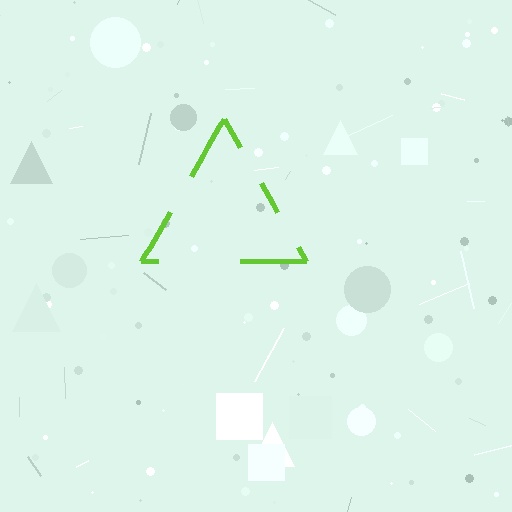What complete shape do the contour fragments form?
The contour fragments form a triangle.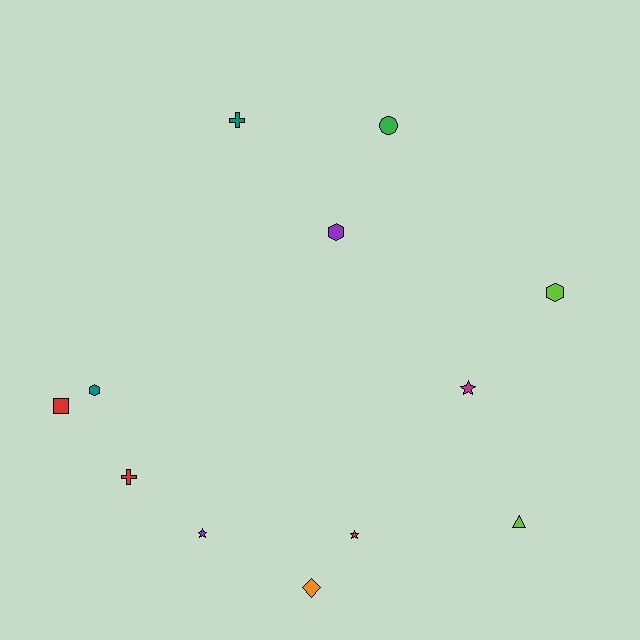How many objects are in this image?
There are 12 objects.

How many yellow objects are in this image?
There are no yellow objects.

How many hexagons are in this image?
There are 3 hexagons.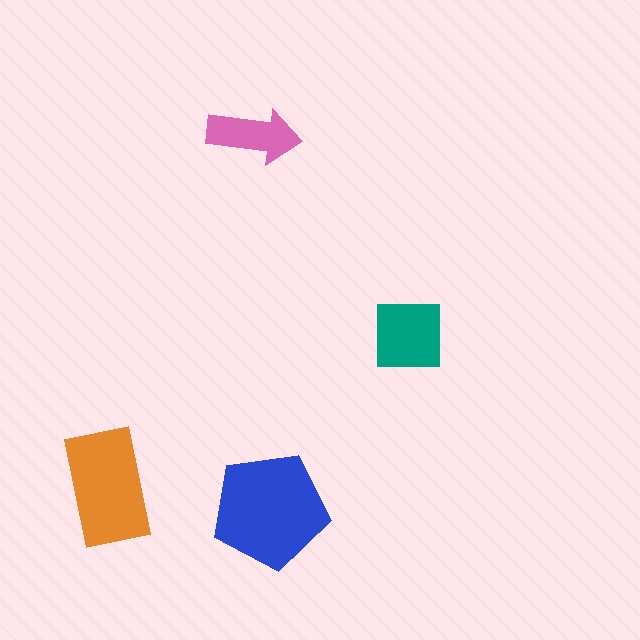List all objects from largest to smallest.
The blue pentagon, the orange rectangle, the teal square, the pink arrow.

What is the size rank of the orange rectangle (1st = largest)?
2nd.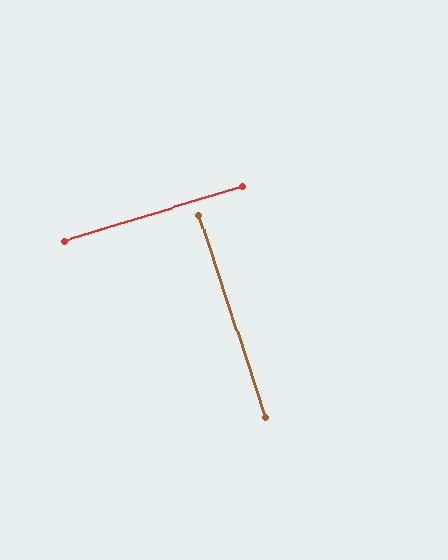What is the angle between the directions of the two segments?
Approximately 88 degrees.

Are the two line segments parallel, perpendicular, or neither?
Perpendicular — they meet at approximately 88°.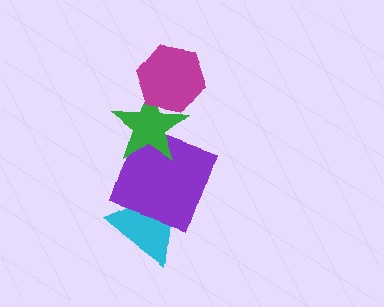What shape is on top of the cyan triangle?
The purple square is on top of the cyan triangle.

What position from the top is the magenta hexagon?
The magenta hexagon is 1st from the top.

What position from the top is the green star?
The green star is 2nd from the top.